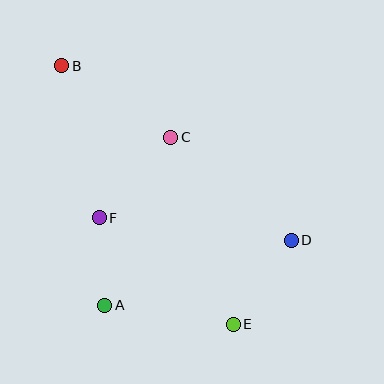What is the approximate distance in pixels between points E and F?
The distance between E and F is approximately 171 pixels.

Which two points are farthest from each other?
Points B and E are farthest from each other.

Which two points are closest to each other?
Points A and F are closest to each other.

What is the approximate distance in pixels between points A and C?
The distance between A and C is approximately 180 pixels.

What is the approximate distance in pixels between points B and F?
The distance between B and F is approximately 157 pixels.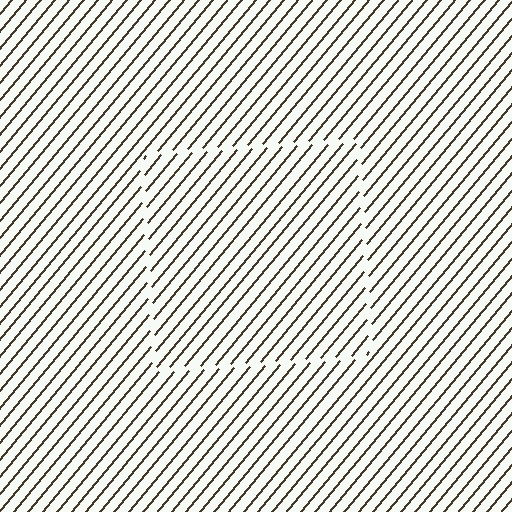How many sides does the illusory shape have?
4 sides — the line-ends trace a square.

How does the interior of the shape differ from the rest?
The interior of the shape contains the same grating, shifted by half a period — the contour is defined by the phase discontinuity where line-ends from the inner and outer gratings abut.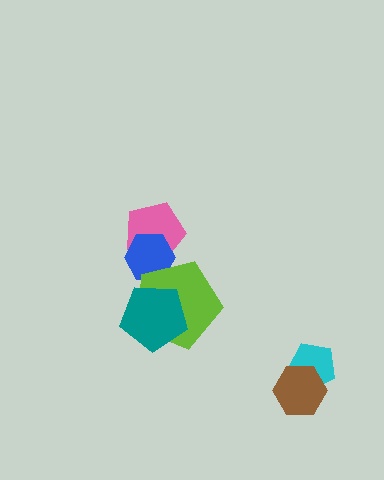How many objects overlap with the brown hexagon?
1 object overlaps with the brown hexagon.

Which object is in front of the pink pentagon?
The blue hexagon is in front of the pink pentagon.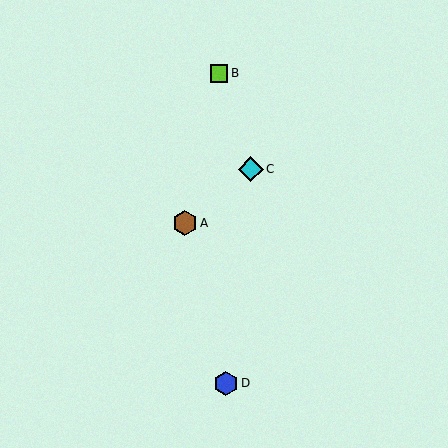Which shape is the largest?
The cyan diamond (labeled C) is the largest.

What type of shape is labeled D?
Shape D is a blue hexagon.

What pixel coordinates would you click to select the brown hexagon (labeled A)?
Click at (185, 223) to select the brown hexagon A.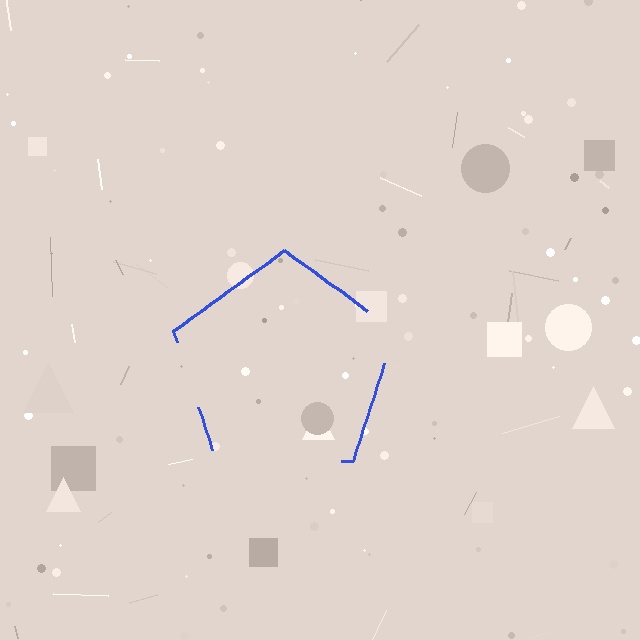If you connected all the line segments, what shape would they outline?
They would outline a pentagon.